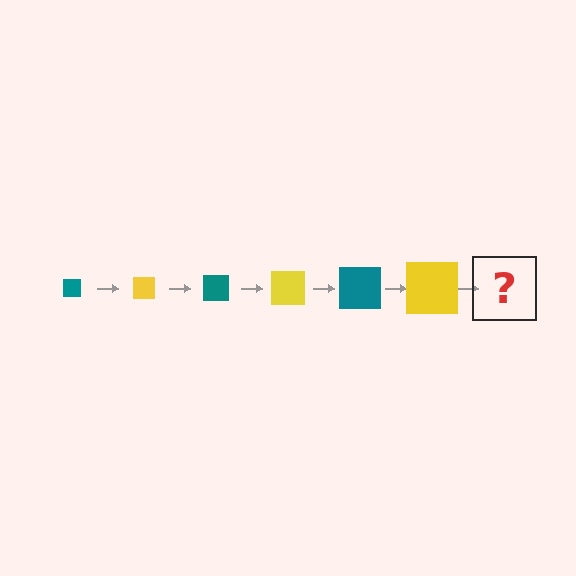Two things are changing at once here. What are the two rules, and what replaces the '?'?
The two rules are that the square grows larger each step and the color cycles through teal and yellow. The '?' should be a teal square, larger than the previous one.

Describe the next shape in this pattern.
It should be a teal square, larger than the previous one.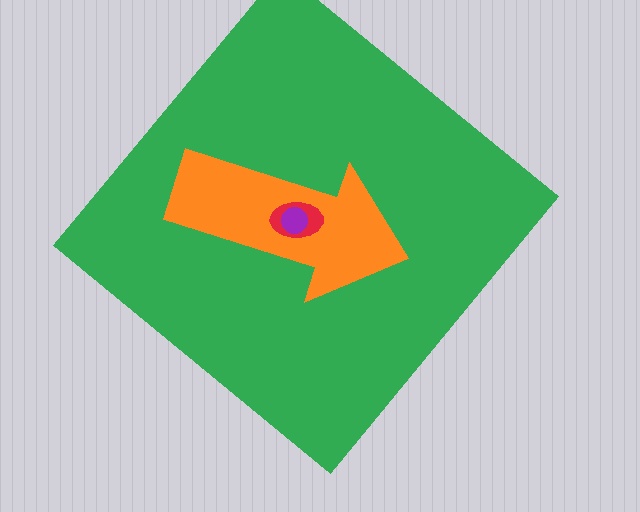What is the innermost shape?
The purple circle.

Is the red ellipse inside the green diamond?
Yes.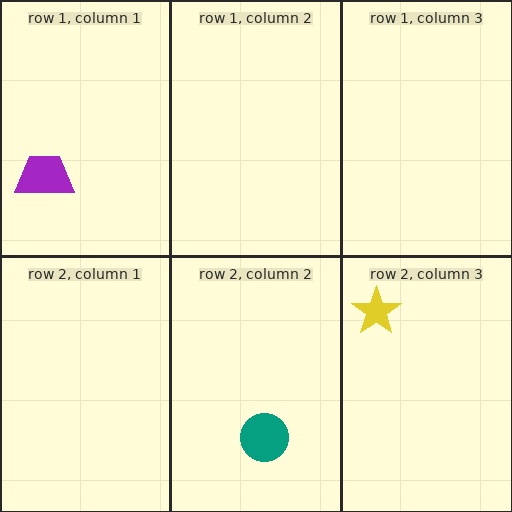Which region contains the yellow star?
The row 2, column 3 region.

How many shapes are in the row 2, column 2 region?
1.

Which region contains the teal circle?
The row 2, column 2 region.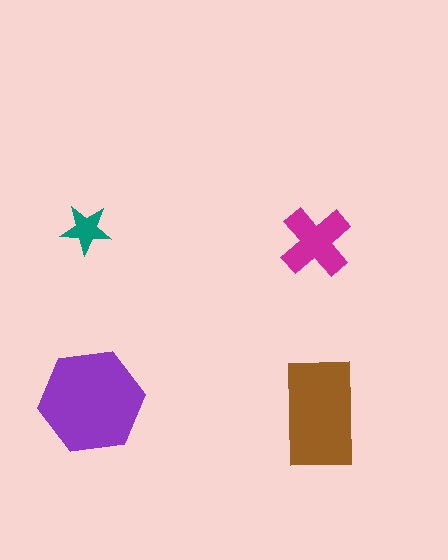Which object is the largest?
The purple hexagon.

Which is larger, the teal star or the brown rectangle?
The brown rectangle.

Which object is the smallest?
The teal star.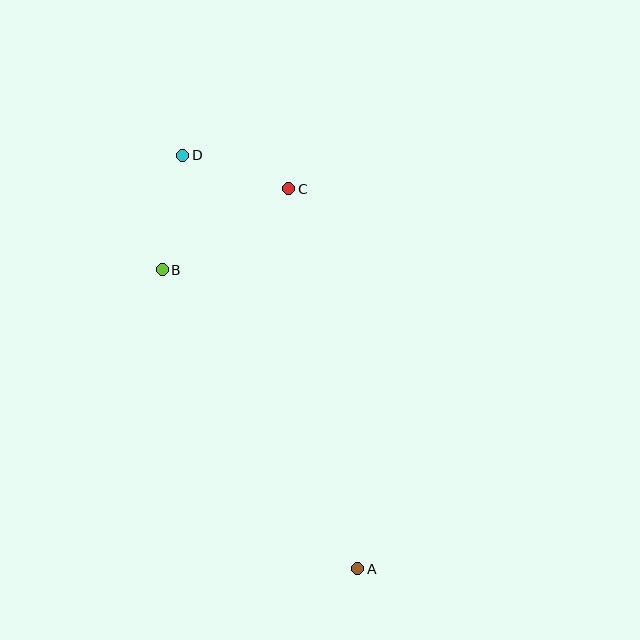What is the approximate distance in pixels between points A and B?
The distance between A and B is approximately 357 pixels.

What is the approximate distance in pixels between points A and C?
The distance between A and C is approximately 386 pixels.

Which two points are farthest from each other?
Points A and D are farthest from each other.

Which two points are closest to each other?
Points C and D are closest to each other.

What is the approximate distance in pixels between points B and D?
The distance between B and D is approximately 116 pixels.